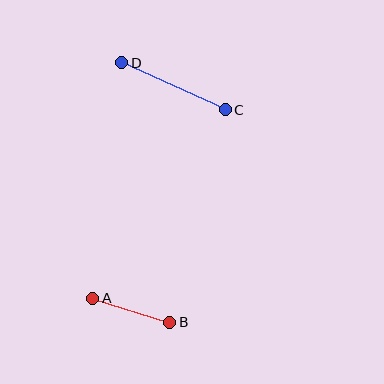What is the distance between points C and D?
The distance is approximately 113 pixels.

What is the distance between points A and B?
The distance is approximately 80 pixels.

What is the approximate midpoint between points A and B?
The midpoint is at approximately (131, 310) pixels.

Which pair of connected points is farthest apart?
Points C and D are farthest apart.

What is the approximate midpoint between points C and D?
The midpoint is at approximately (173, 86) pixels.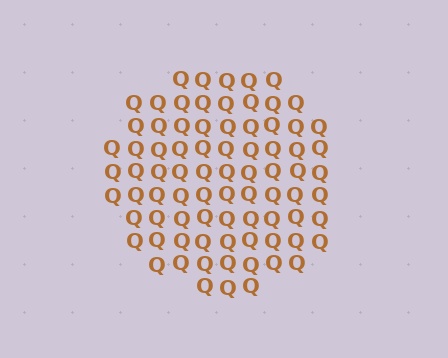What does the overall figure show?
The overall figure shows a circle.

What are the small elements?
The small elements are letter Q's.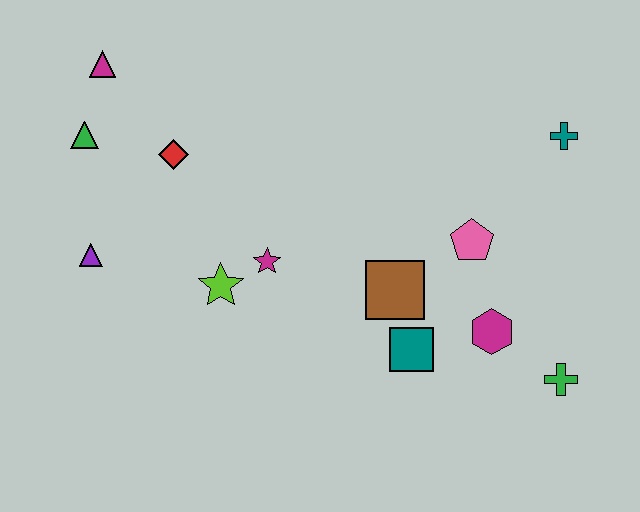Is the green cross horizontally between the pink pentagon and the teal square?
No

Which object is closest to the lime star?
The magenta star is closest to the lime star.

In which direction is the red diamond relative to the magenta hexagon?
The red diamond is to the left of the magenta hexagon.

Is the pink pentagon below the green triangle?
Yes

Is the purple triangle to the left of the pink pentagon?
Yes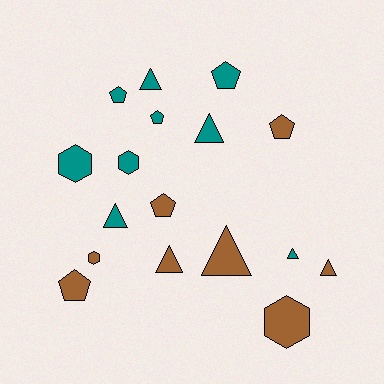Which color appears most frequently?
Teal, with 9 objects.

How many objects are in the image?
There are 17 objects.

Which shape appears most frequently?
Triangle, with 7 objects.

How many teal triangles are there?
There are 4 teal triangles.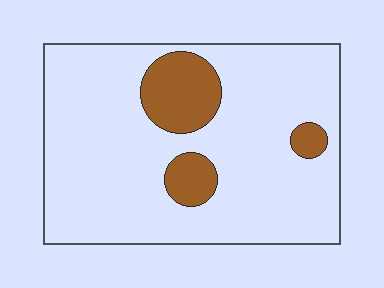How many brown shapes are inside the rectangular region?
3.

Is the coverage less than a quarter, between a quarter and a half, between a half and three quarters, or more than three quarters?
Less than a quarter.